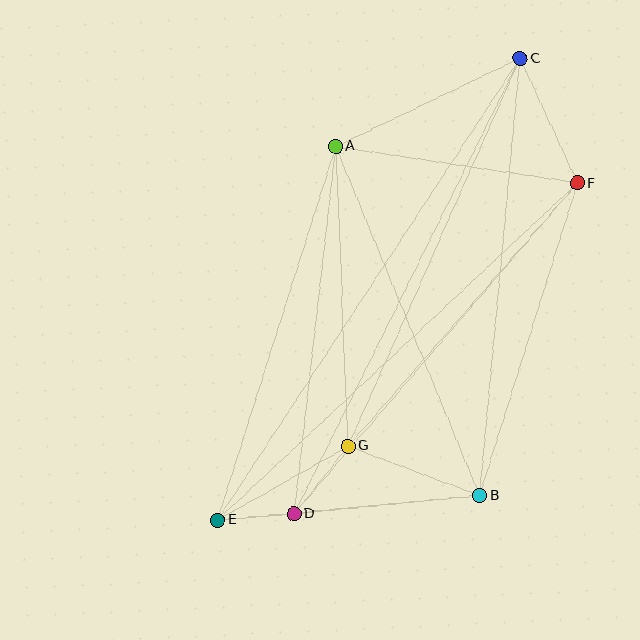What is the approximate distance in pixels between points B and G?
The distance between B and G is approximately 141 pixels.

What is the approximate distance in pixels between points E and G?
The distance between E and G is approximately 150 pixels.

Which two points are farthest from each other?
Points C and E are farthest from each other.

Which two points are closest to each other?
Points D and E are closest to each other.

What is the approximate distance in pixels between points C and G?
The distance between C and G is approximately 424 pixels.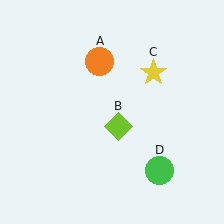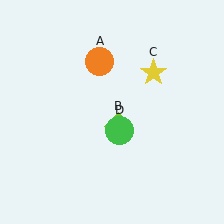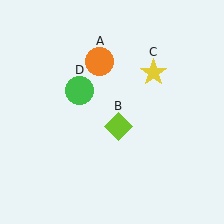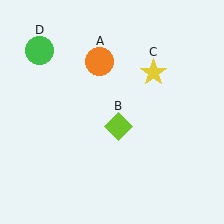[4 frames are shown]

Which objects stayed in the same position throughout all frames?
Orange circle (object A) and lime diamond (object B) and yellow star (object C) remained stationary.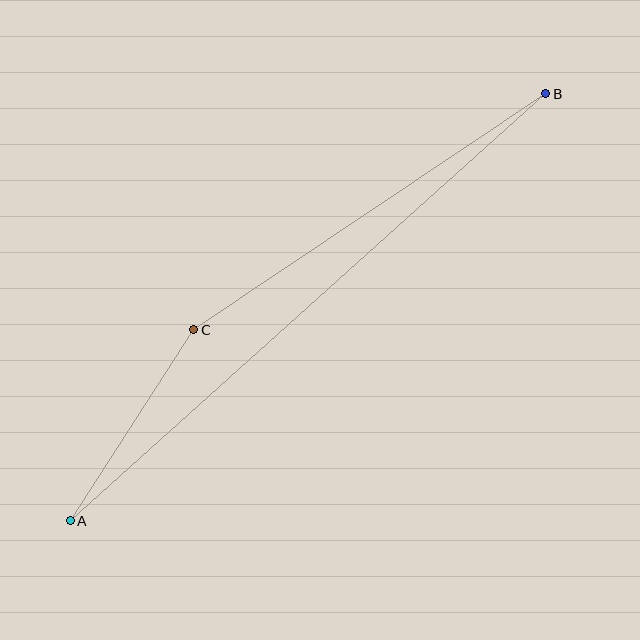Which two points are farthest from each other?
Points A and B are farthest from each other.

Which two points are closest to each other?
Points A and C are closest to each other.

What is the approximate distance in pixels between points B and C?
The distance between B and C is approximately 424 pixels.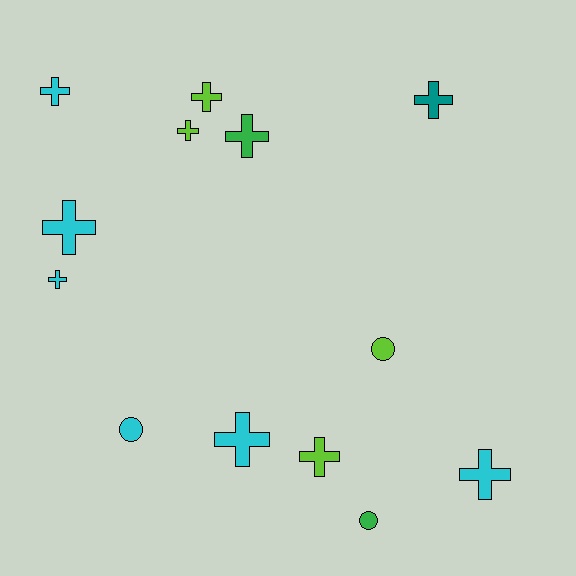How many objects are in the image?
There are 13 objects.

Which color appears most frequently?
Cyan, with 6 objects.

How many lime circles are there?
There is 1 lime circle.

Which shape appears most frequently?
Cross, with 10 objects.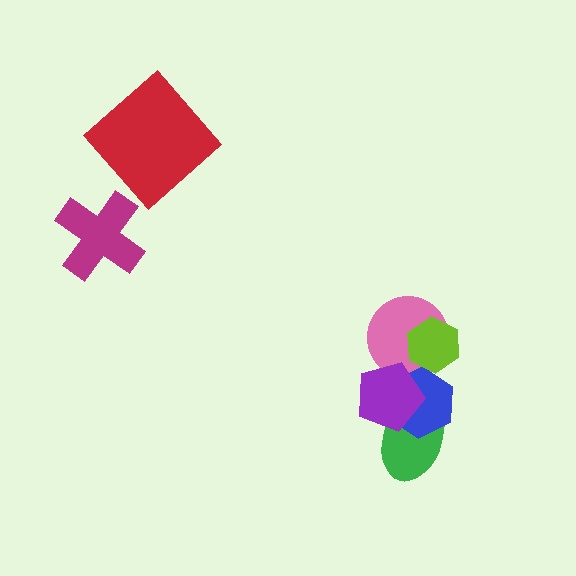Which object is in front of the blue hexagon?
The purple pentagon is in front of the blue hexagon.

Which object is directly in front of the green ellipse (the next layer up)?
The blue hexagon is directly in front of the green ellipse.